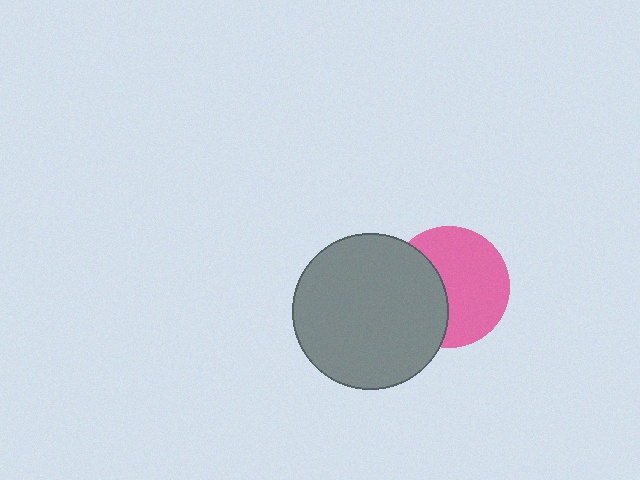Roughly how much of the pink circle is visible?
About half of it is visible (roughly 62%).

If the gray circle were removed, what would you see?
You would see the complete pink circle.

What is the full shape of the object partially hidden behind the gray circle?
The partially hidden object is a pink circle.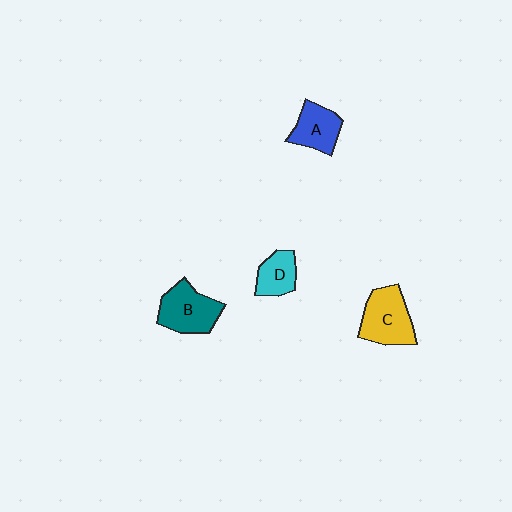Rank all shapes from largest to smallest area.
From largest to smallest: C (yellow), B (teal), A (blue), D (cyan).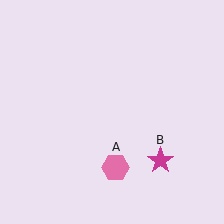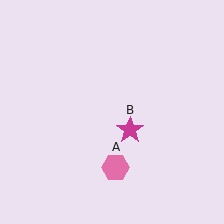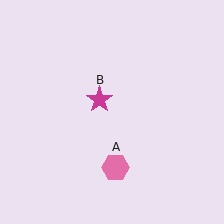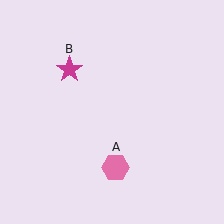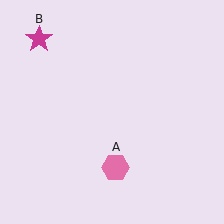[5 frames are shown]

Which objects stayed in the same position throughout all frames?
Pink hexagon (object A) remained stationary.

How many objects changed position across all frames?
1 object changed position: magenta star (object B).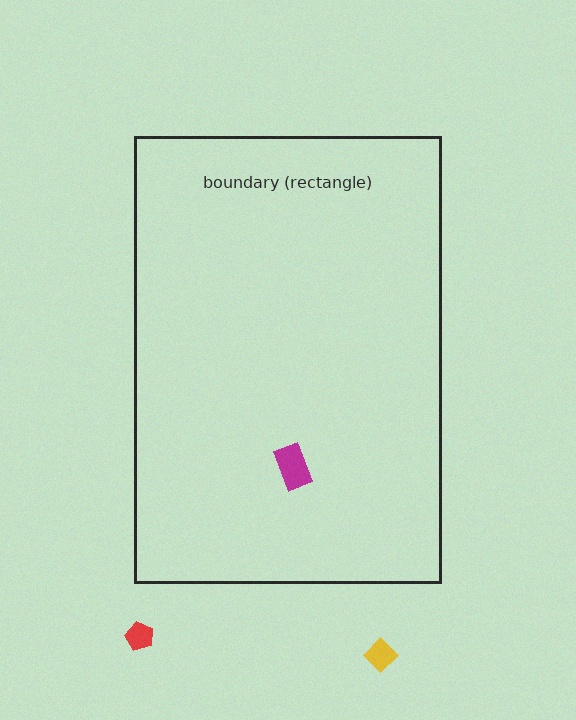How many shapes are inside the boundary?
1 inside, 2 outside.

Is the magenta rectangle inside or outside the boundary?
Inside.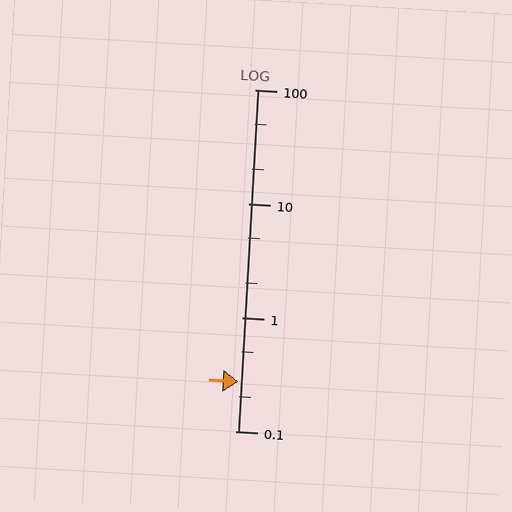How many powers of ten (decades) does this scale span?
The scale spans 3 decades, from 0.1 to 100.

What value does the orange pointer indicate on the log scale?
The pointer indicates approximately 0.27.